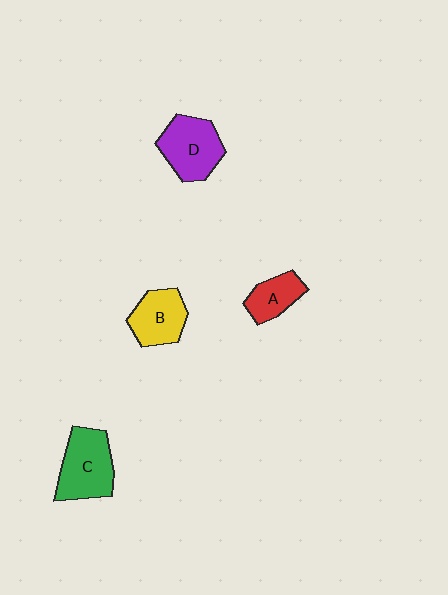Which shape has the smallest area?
Shape A (red).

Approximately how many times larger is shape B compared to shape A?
Approximately 1.4 times.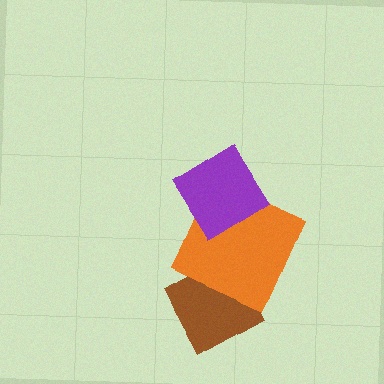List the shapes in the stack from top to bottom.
From top to bottom: the purple diamond, the orange square, the brown diamond.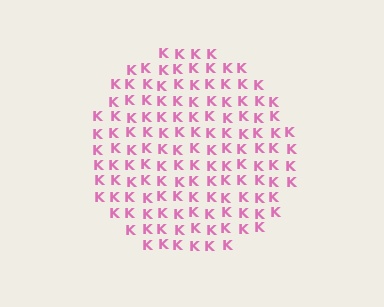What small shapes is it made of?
It is made of small letter K's.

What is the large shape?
The large shape is a circle.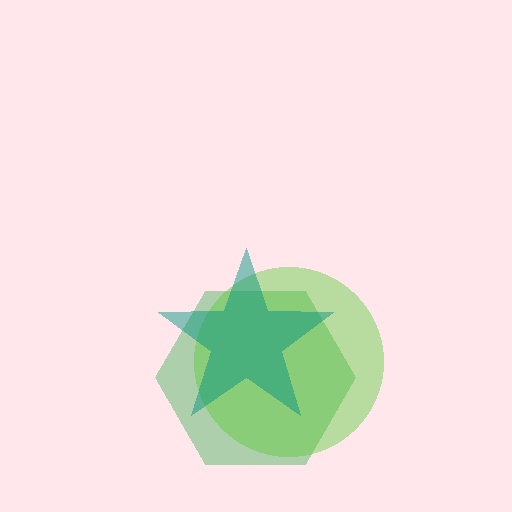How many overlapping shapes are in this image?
There are 3 overlapping shapes in the image.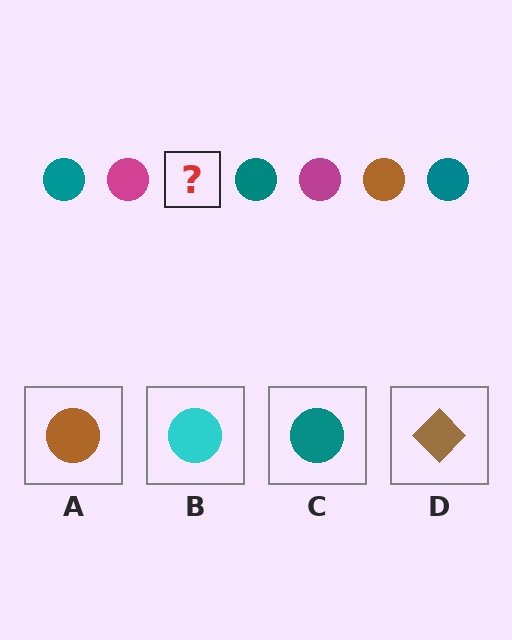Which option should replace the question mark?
Option A.